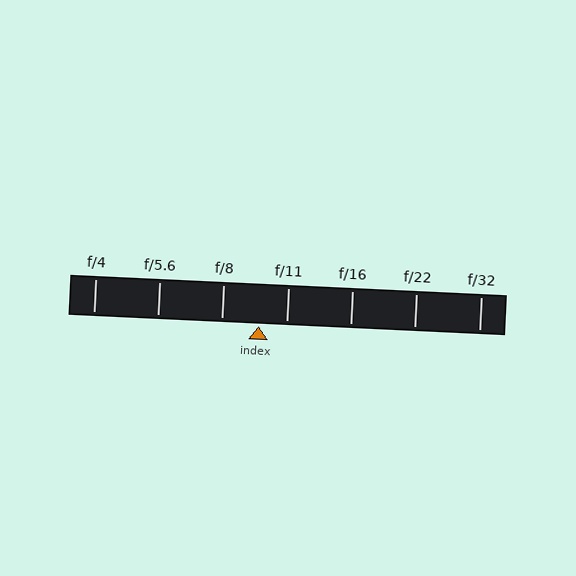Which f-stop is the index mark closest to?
The index mark is closest to f/11.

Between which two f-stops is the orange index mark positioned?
The index mark is between f/8 and f/11.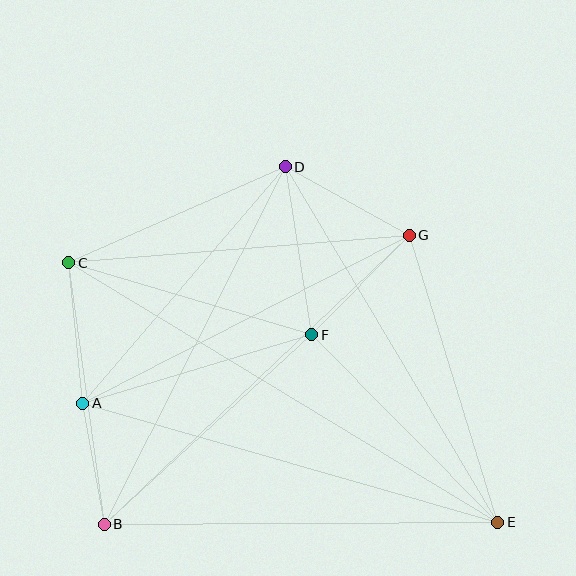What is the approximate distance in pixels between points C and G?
The distance between C and G is approximately 342 pixels.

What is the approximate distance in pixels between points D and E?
The distance between D and E is approximately 414 pixels.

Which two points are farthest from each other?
Points C and E are farthest from each other.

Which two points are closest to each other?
Points A and B are closest to each other.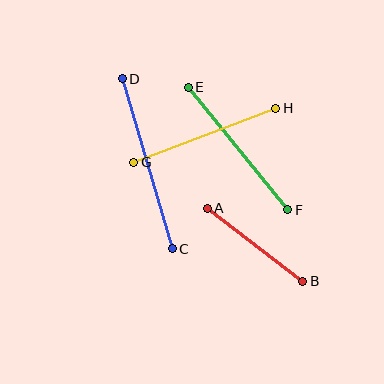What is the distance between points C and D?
The distance is approximately 177 pixels.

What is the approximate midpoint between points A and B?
The midpoint is at approximately (255, 245) pixels.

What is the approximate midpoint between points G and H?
The midpoint is at approximately (205, 135) pixels.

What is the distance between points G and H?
The distance is approximately 152 pixels.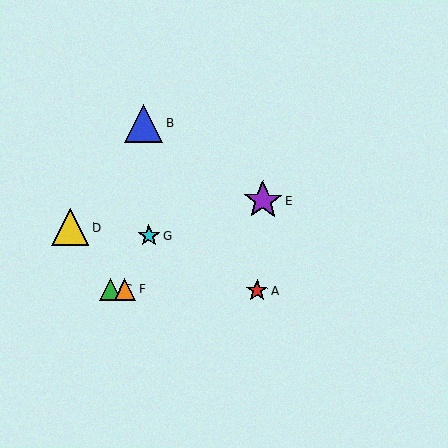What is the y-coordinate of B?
Object B is at y≈123.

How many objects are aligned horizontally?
3 objects (A, C, F) are aligned horizontally.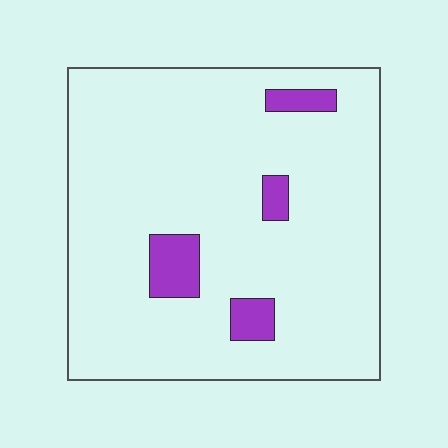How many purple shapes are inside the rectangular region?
4.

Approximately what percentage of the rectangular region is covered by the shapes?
Approximately 10%.